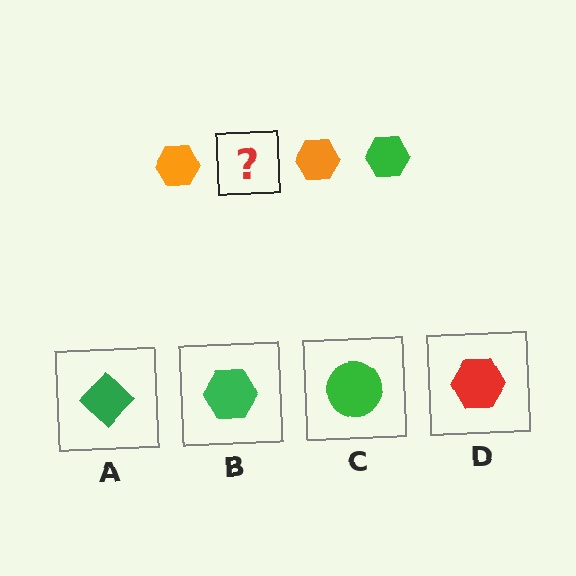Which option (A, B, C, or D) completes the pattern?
B.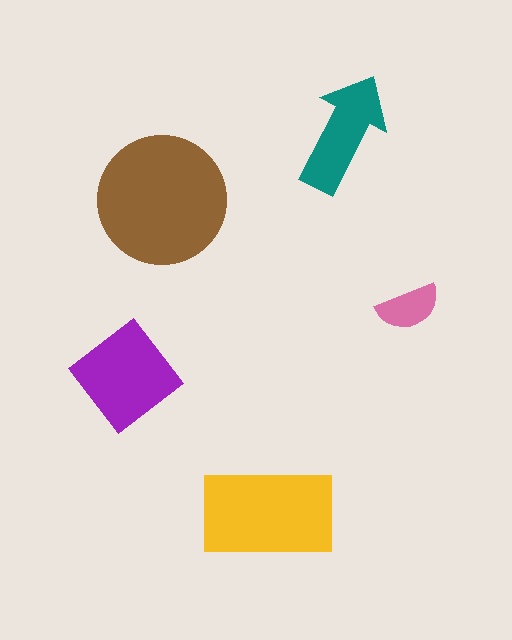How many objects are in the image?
There are 5 objects in the image.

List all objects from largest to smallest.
The brown circle, the yellow rectangle, the purple diamond, the teal arrow, the pink semicircle.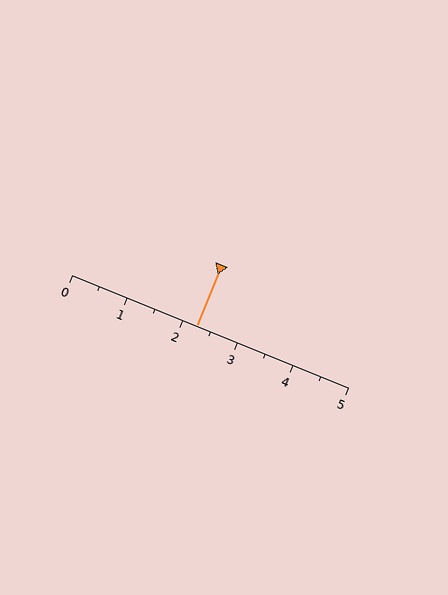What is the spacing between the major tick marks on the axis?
The major ticks are spaced 1 apart.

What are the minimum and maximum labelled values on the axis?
The axis runs from 0 to 5.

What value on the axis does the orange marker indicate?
The marker indicates approximately 2.2.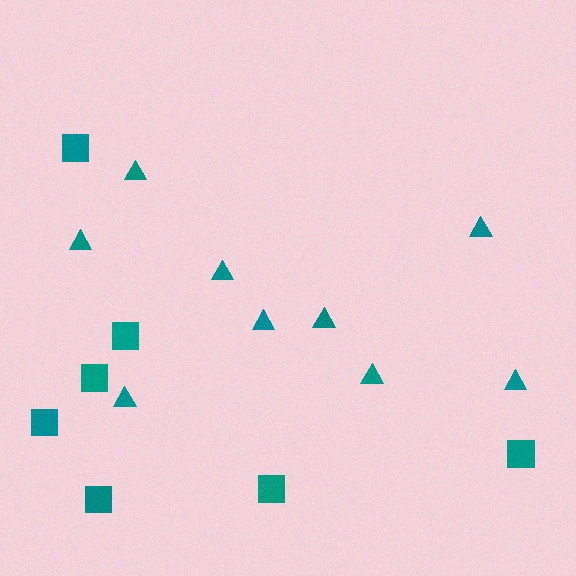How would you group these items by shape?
There are 2 groups: one group of triangles (9) and one group of squares (7).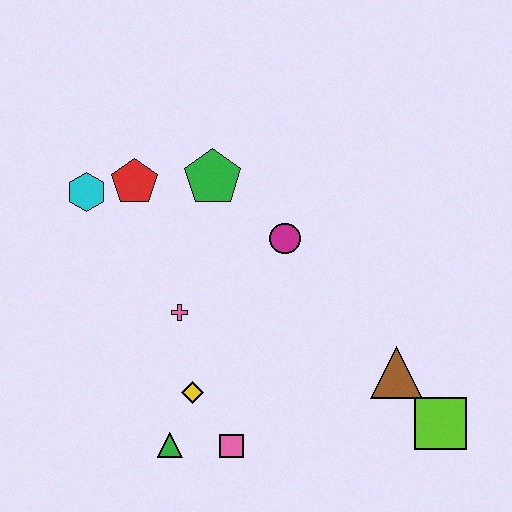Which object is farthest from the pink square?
The cyan hexagon is farthest from the pink square.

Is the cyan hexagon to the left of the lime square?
Yes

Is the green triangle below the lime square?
Yes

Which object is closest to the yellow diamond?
The green triangle is closest to the yellow diamond.